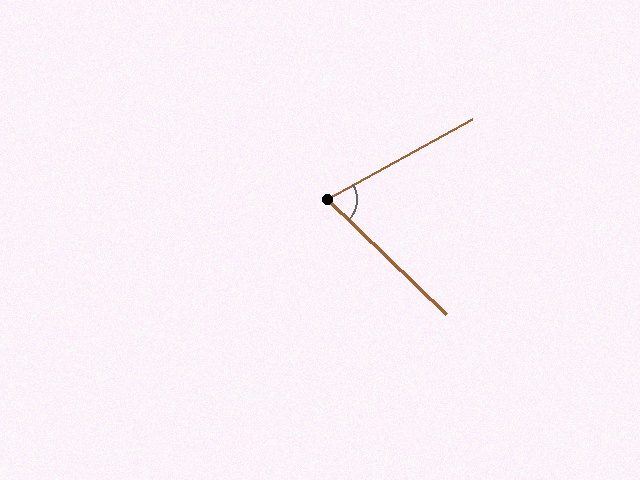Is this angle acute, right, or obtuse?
It is acute.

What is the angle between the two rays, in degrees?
Approximately 73 degrees.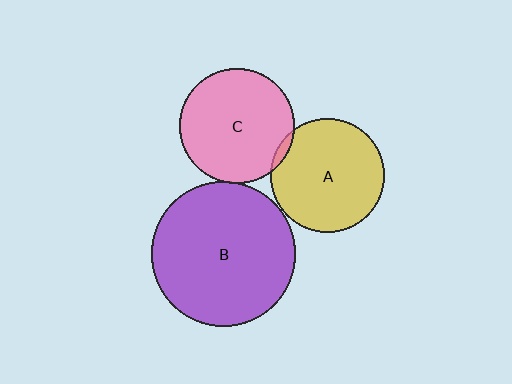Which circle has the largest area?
Circle B (purple).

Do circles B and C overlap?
Yes.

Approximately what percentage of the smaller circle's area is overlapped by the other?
Approximately 5%.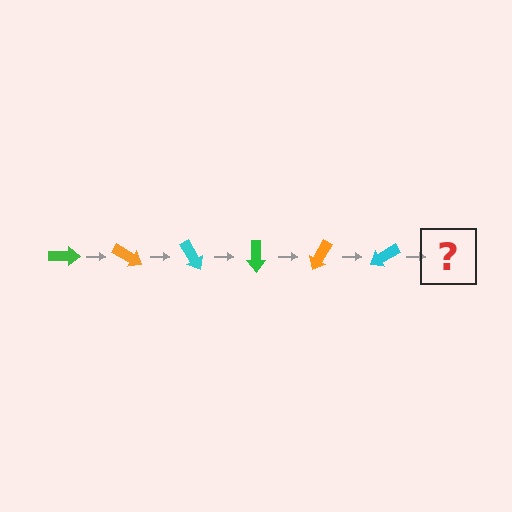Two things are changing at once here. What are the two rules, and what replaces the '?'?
The two rules are that it rotates 30 degrees each step and the color cycles through green, orange, and cyan. The '?' should be a green arrow, rotated 180 degrees from the start.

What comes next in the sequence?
The next element should be a green arrow, rotated 180 degrees from the start.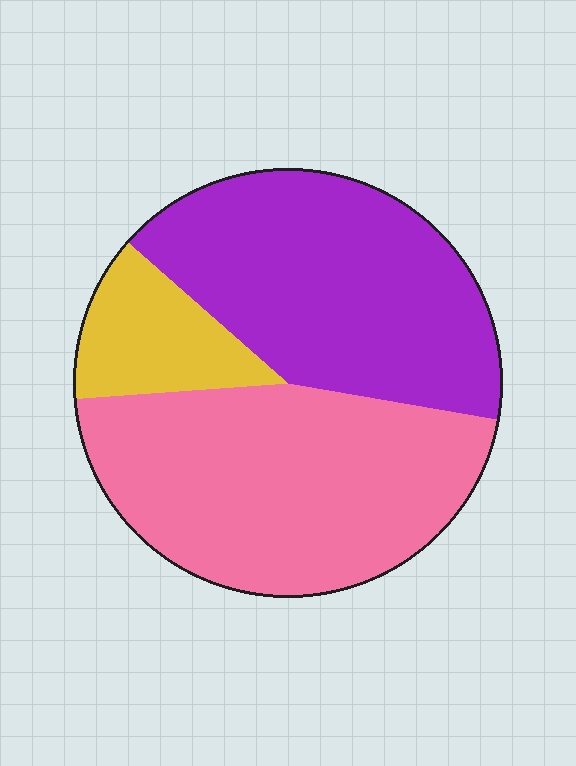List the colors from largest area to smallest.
From largest to smallest: pink, purple, yellow.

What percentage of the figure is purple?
Purple takes up about two fifths (2/5) of the figure.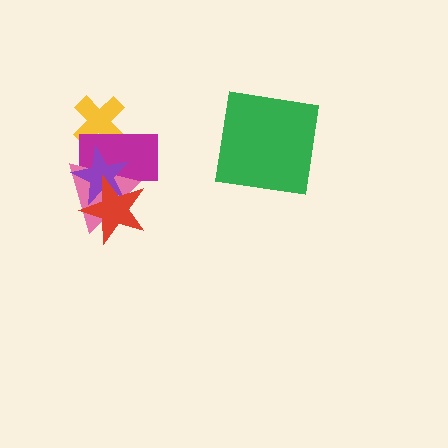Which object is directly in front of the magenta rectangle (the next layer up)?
The pink triangle is directly in front of the magenta rectangle.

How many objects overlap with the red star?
3 objects overlap with the red star.